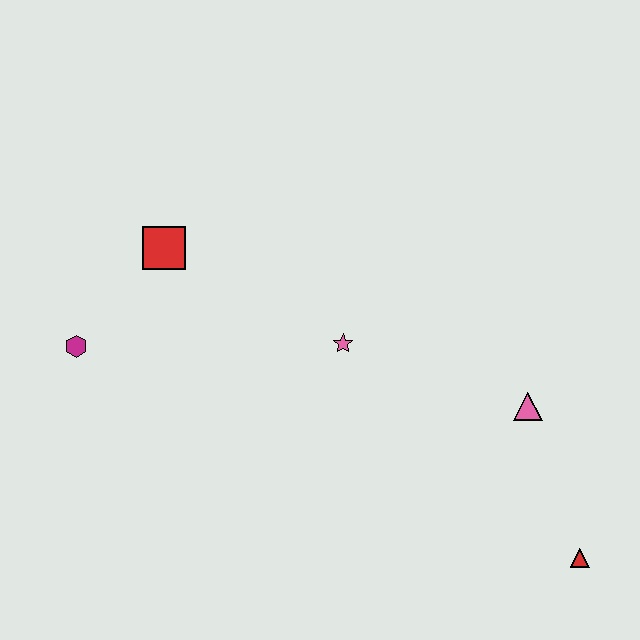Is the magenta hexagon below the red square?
Yes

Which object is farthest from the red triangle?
The magenta hexagon is farthest from the red triangle.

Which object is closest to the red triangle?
The pink triangle is closest to the red triangle.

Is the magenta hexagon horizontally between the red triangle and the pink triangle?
No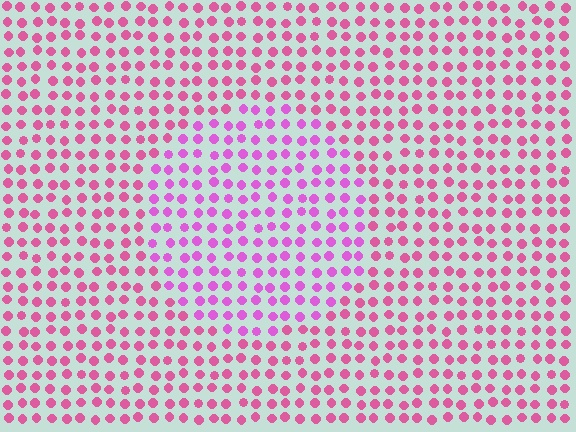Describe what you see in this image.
The image is filled with small pink elements in a uniform arrangement. A circle-shaped region is visible where the elements are tinted to a slightly different hue, forming a subtle color boundary.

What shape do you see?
I see a circle.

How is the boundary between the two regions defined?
The boundary is defined purely by a slight shift in hue (about 28 degrees). Spacing, size, and orientation are identical on both sides.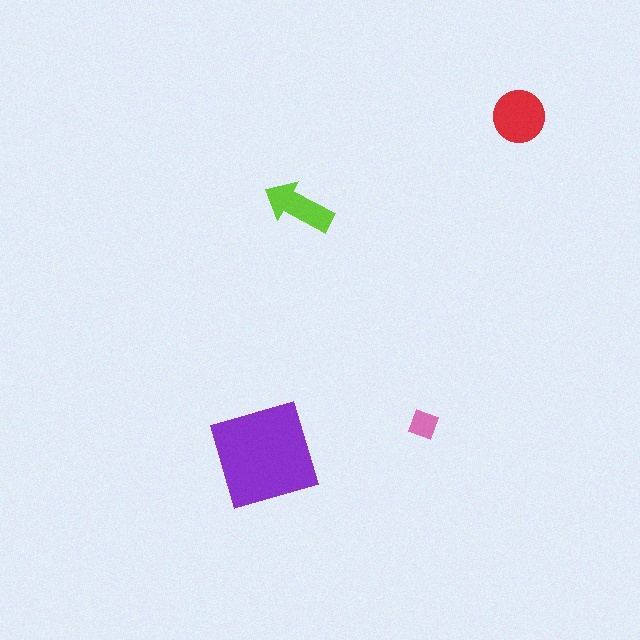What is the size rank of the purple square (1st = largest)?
1st.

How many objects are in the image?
There are 4 objects in the image.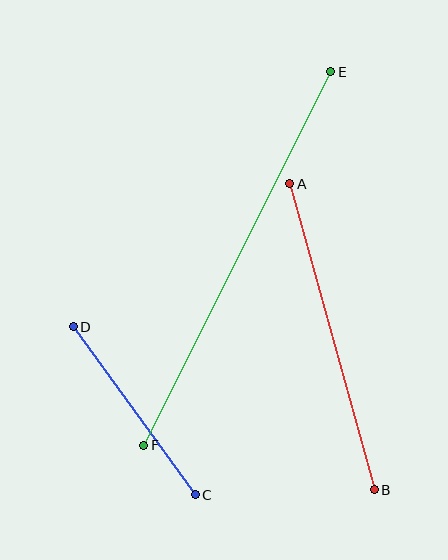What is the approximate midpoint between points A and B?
The midpoint is at approximately (332, 337) pixels.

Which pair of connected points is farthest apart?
Points E and F are farthest apart.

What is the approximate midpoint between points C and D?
The midpoint is at approximately (134, 411) pixels.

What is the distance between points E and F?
The distance is approximately 418 pixels.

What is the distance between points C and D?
The distance is approximately 208 pixels.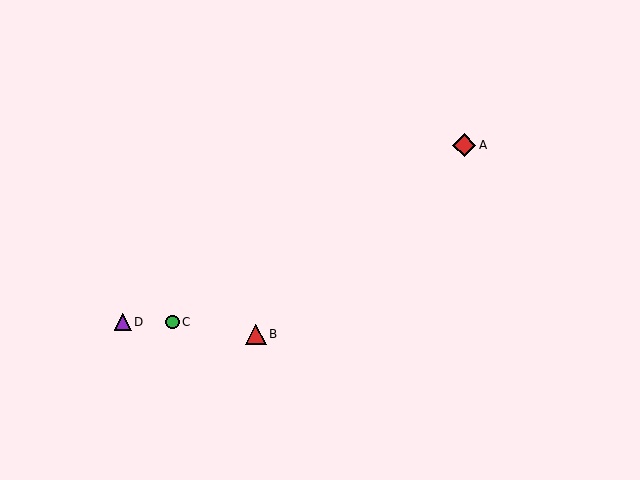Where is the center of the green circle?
The center of the green circle is at (172, 322).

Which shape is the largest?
The red diamond (labeled A) is the largest.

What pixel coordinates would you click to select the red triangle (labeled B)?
Click at (256, 335) to select the red triangle B.